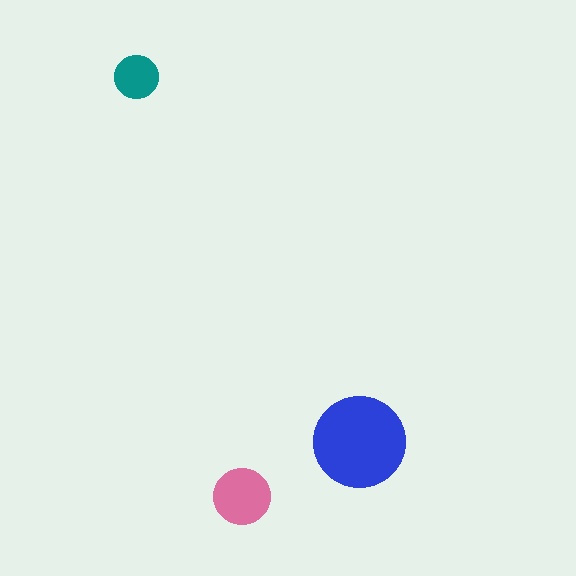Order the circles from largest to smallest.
the blue one, the pink one, the teal one.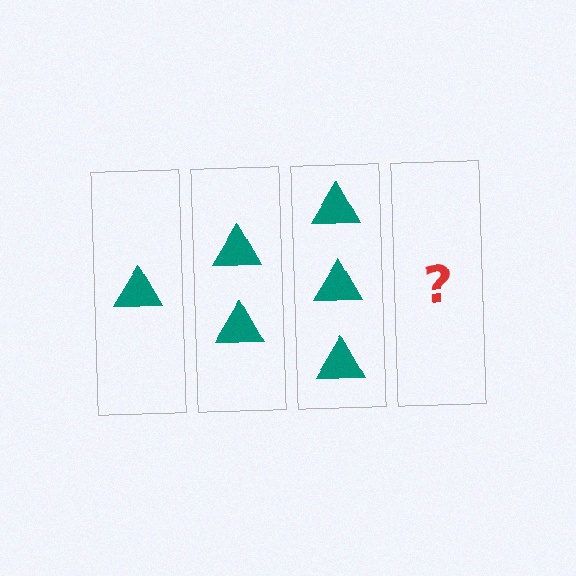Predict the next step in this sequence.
The next step is 4 triangles.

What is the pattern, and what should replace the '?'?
The pattern is that each step adds one more triangle. The '?' should be 4 triangles.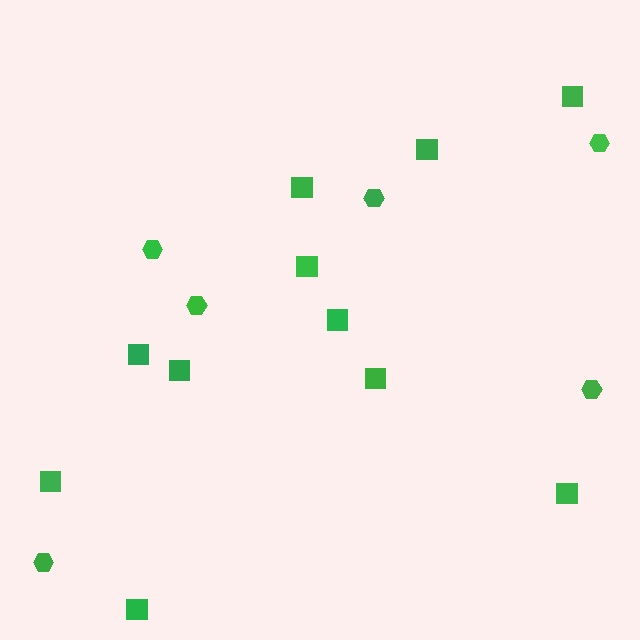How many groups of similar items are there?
There are 2 groups: one group of hexagons (6) and one group of squares (11).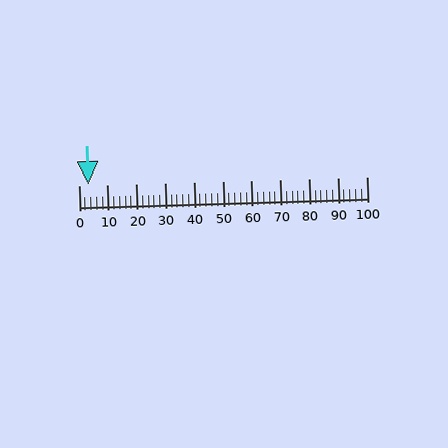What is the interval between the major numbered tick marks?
The major tick marks are spaced 10 units apart.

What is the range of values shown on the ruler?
The ruler shows values from 0 to 100.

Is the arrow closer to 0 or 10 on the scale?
The arrow is closer to 0.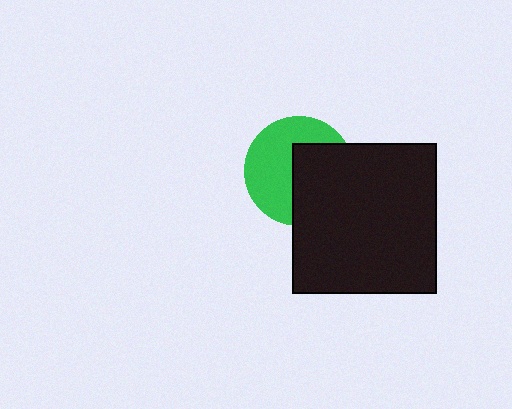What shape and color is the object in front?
The object in front is a black rectangle.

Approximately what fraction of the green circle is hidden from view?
Roughly 47% of the green circle is hidden behind the black rectangle.